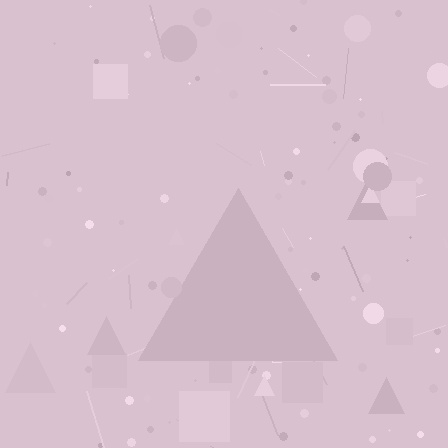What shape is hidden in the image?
A triangle is hidden in the image.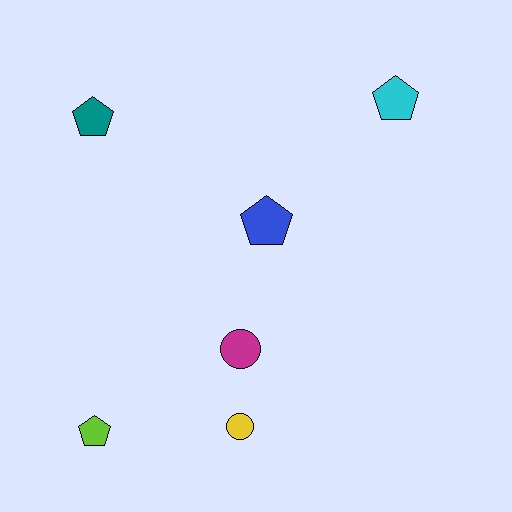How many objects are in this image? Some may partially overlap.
There are 6 objects.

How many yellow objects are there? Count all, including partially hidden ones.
There is 1 yellow object.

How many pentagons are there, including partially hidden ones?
There are 4 pentagons.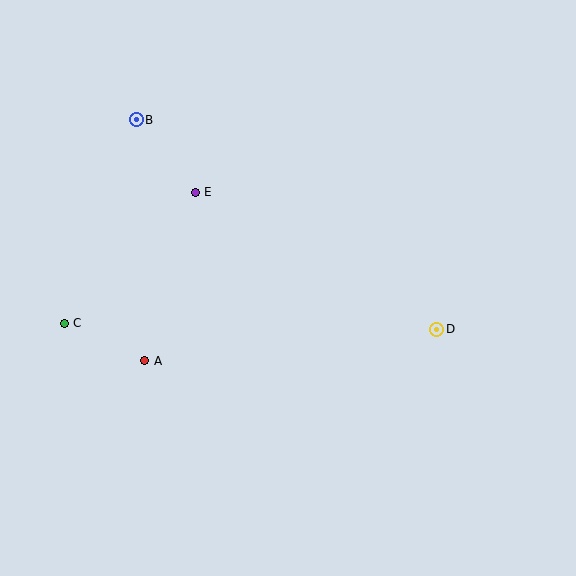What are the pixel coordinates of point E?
Point E is at (195, 192).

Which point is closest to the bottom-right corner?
Point D is closest to the bottom-right corner.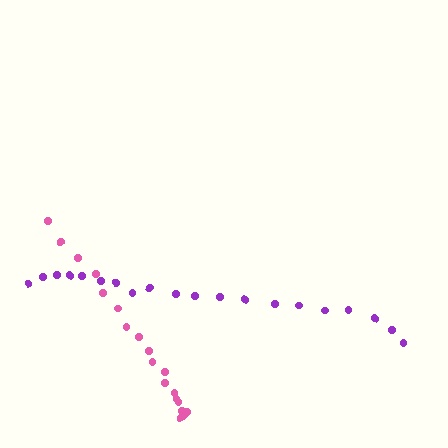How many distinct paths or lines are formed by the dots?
There are 2 distinct paths.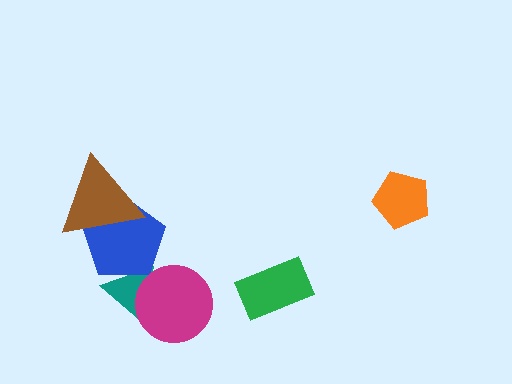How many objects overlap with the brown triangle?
1 object overlaps with the brown triangle.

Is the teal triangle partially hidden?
Yes, it is partially covered by another shape.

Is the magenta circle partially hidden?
No, no other shape covers it.